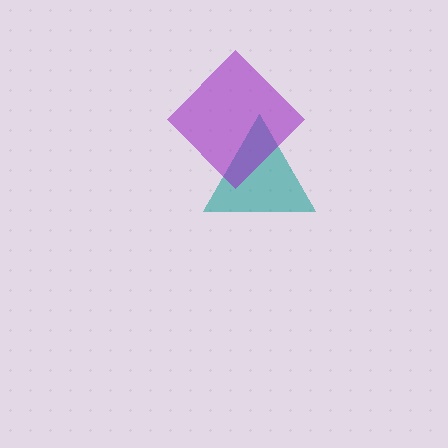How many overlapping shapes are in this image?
There are 2 overlapping shapes in the image.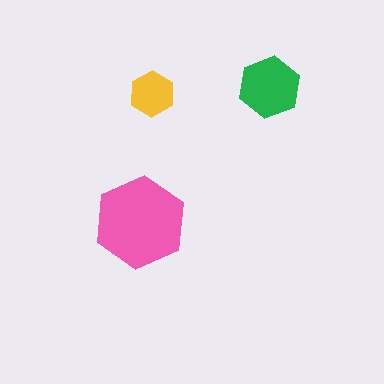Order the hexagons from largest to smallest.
the pink one, the green one, the yellow one.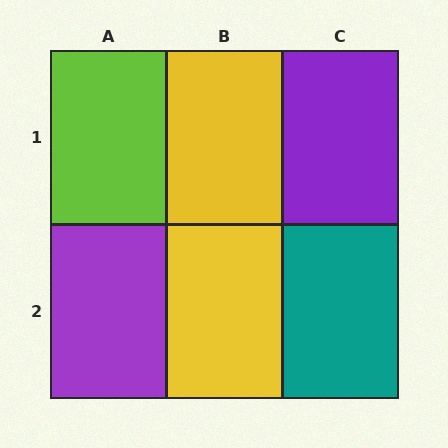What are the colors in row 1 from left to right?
Lime, yellow, purple.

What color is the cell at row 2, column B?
Yellow.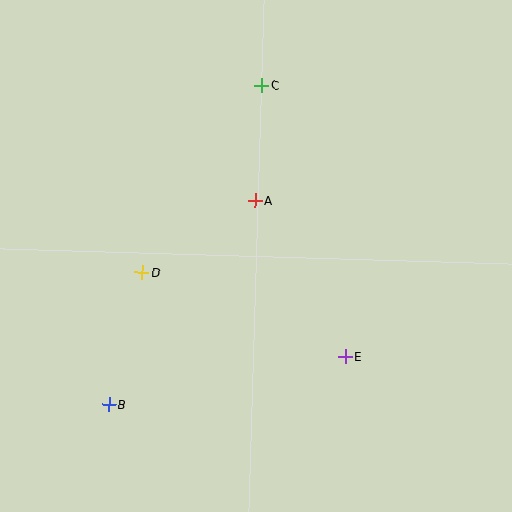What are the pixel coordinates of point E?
Point E is at (345, 356).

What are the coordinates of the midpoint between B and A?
The midpoint between B and A is at (182, 303).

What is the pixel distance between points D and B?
The distance between D and B is 136 pixels.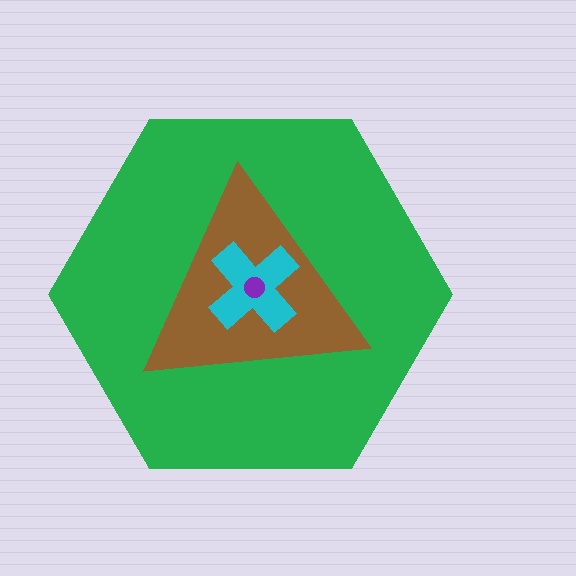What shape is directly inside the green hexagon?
The brown triangle.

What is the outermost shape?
The green hexagon.